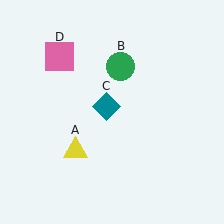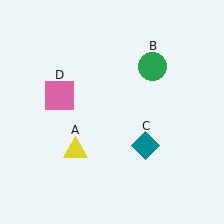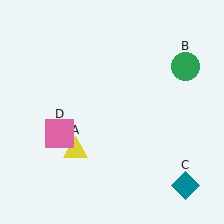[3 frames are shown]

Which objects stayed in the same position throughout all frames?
Yellow triangle (object A) remained stationary.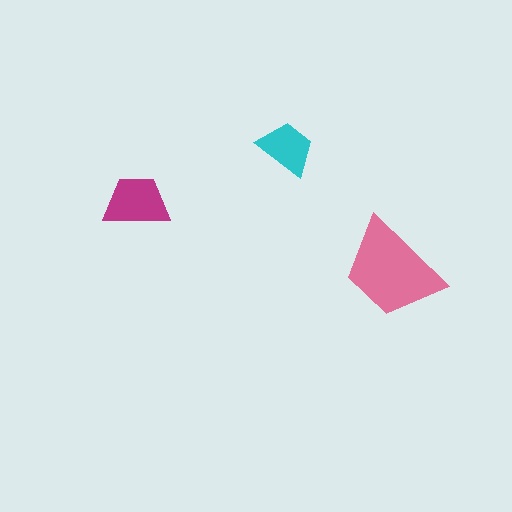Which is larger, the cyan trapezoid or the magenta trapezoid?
The magenta one.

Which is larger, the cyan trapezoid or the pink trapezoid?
The pink one.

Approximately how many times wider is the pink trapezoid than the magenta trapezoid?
About 1.5 times wider.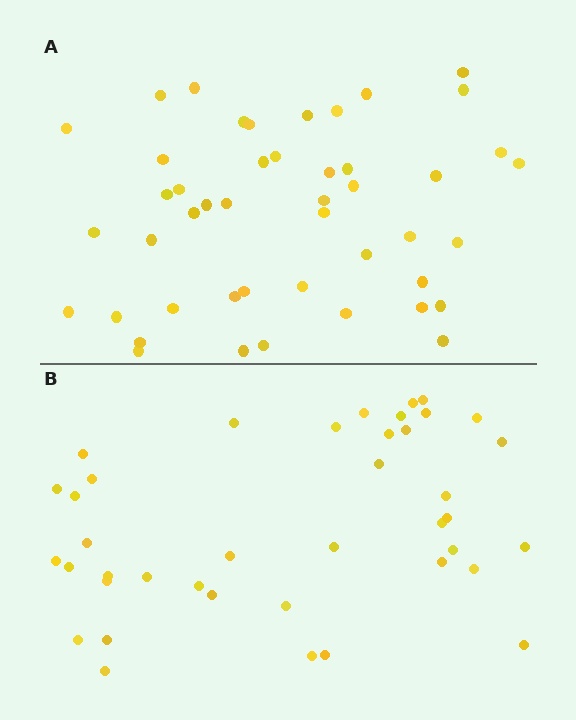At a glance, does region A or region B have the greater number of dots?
Region A (the top region) has more dots.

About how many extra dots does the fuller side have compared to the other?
Region A has about 6 more dots than region B.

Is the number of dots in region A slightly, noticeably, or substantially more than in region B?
Region A has only slightly more — the two regions are fairly close. The ratio is roughly 1.1 to 1.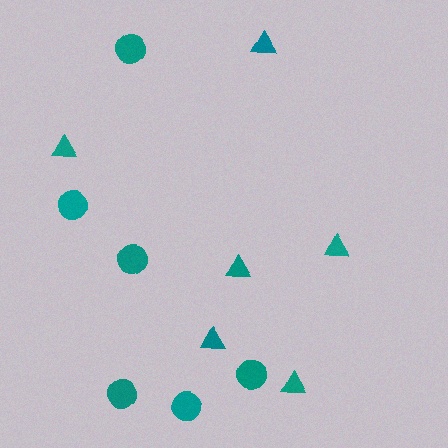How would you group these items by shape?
There are 2 groups: one group of circles (6) and one group of triangles (6).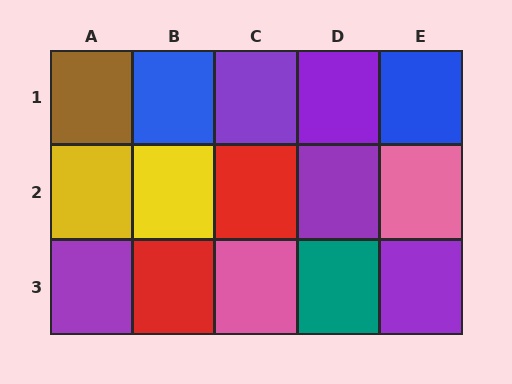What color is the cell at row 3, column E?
Purple.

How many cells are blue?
2 cells are blue.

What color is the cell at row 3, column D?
Teal.